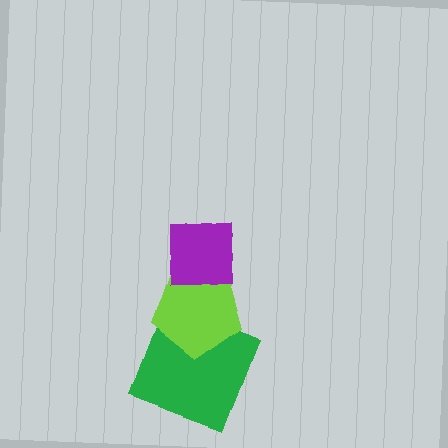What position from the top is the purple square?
The purple square is 1st from the top.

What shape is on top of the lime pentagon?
The purple square is on top of the lime pentagon.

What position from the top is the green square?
The green square is 3rd from the top.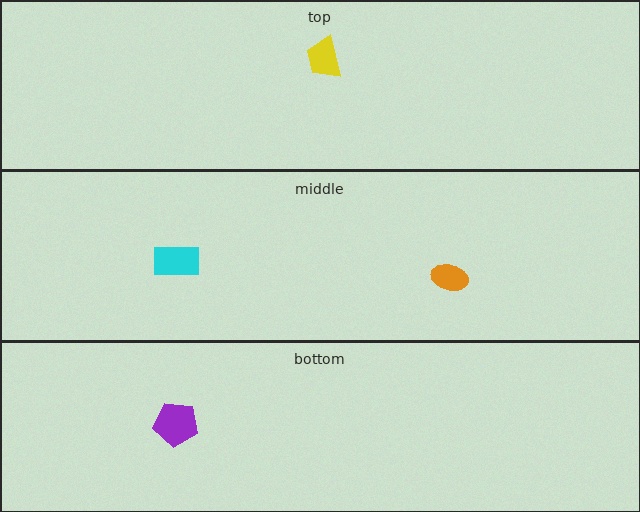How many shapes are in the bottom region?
1.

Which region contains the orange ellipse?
The middle region.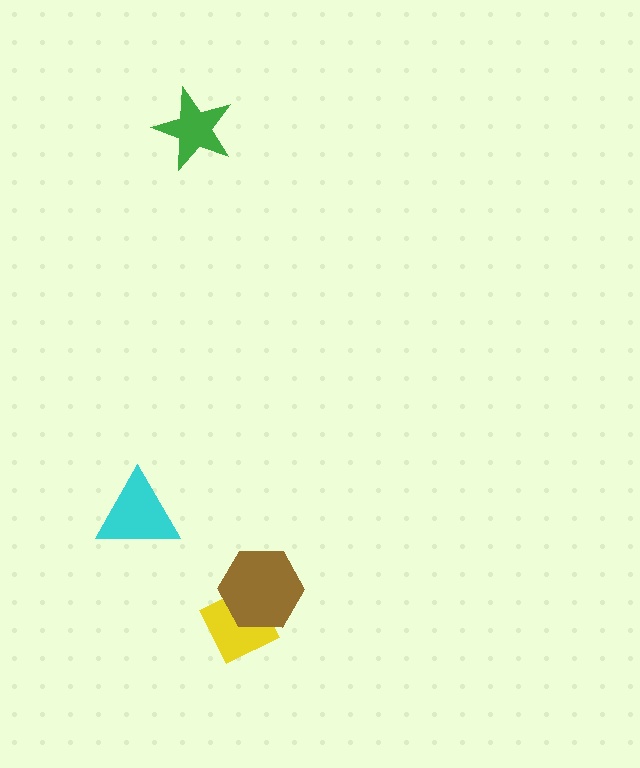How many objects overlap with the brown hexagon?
1 object overlaps with the brown hexagon.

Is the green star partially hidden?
No, no other shape covers it.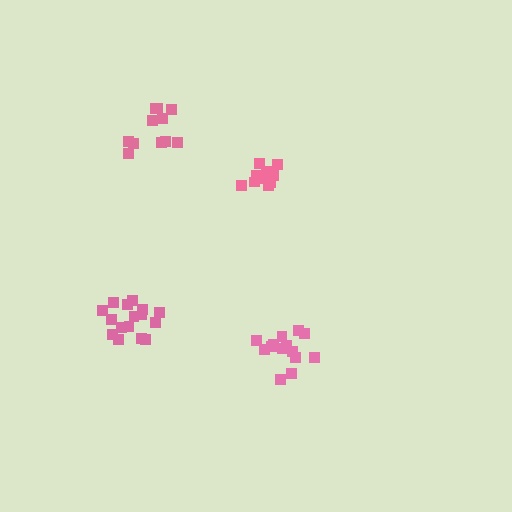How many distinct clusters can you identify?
There are 4 distinct clusters.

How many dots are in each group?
Group 1: 11 dots, Group 2: 11 dots, Group 3: 15 dots, Group 4: 16 dots (53 total).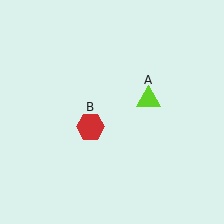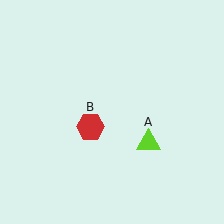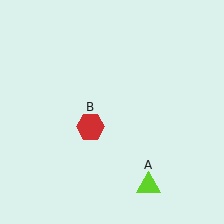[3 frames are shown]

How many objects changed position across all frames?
1 object changed position: lime triangle (object A).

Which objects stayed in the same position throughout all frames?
Red hexagon (object B) remained stationary.